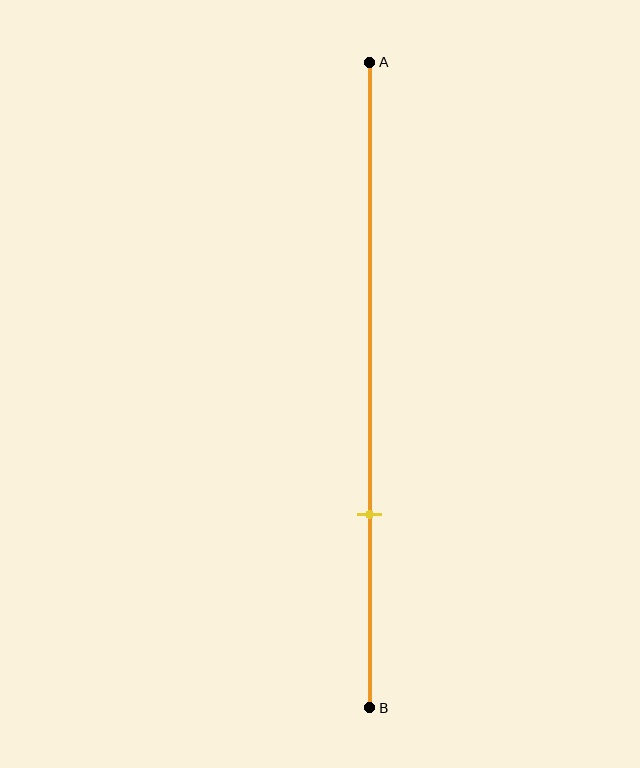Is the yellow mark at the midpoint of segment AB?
No, the mark is at about 70% from A, not at the 50% midpoint.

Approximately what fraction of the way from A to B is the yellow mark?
The yellow mark is approximately 70% of the way from A to B.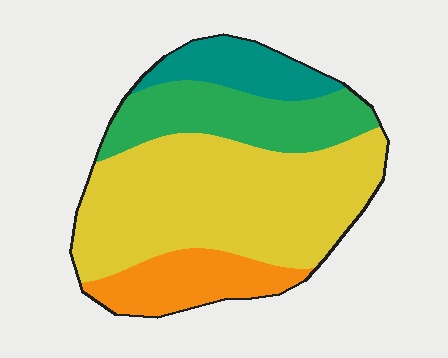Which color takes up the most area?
Yellow, at roughly 50%.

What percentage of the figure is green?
Green covers roughly 20% of the figure.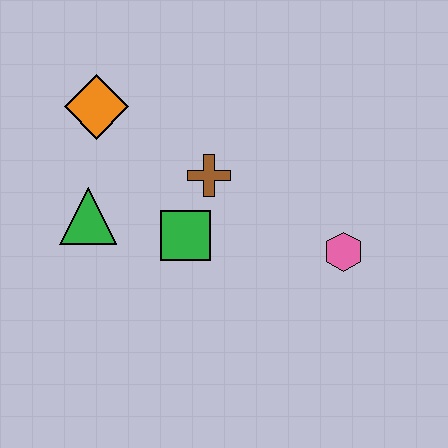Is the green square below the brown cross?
Yes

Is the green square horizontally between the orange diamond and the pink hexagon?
Yes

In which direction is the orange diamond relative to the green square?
The orange diamond is above the green square.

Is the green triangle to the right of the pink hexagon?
No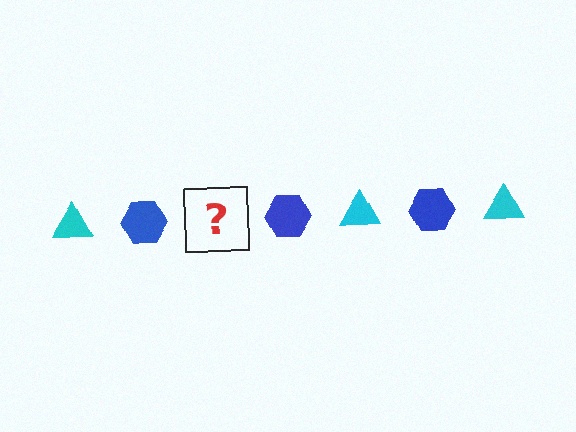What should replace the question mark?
The question mark should be replaced with a cyan triangle.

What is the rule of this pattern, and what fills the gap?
The rule is that the pattern alternates between cyan triangle and blue hexagon. The gap should be filled with a cyan triangle.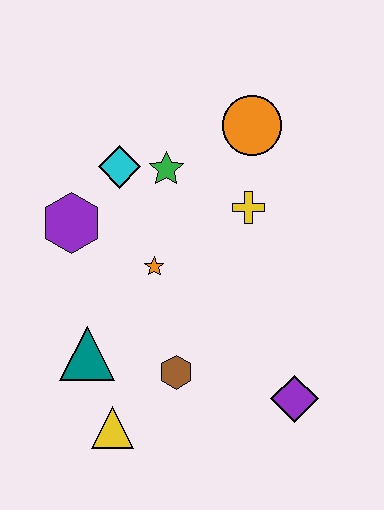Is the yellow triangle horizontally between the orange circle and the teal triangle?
Yes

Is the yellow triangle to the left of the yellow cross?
Yes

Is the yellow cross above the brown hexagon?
Yes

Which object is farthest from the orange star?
The purple diamond is farthest from the orange star.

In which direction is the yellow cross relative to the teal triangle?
The yellow cross is to the right of the teal triangle.